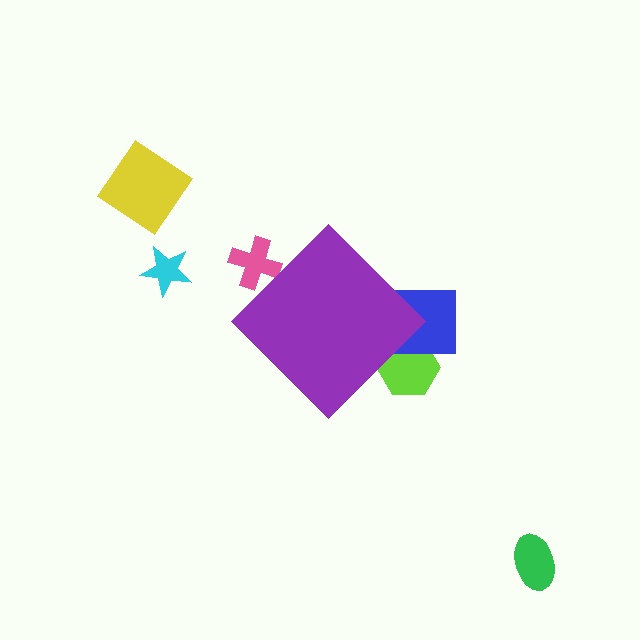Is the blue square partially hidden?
Yes, the blue square is partially hidden behind the purple diamond.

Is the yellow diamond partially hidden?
No, the yellow diamond is fully visible.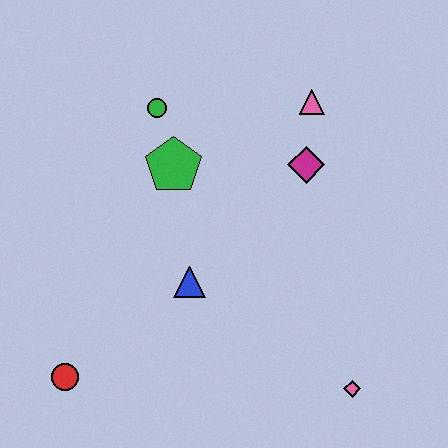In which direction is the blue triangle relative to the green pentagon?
The blue triangle is below the green pentagon.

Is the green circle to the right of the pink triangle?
No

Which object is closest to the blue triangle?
The green pentagon is closest to the blue triangle.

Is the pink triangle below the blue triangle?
No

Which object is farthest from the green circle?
The pink diamond is farthest from the green circle.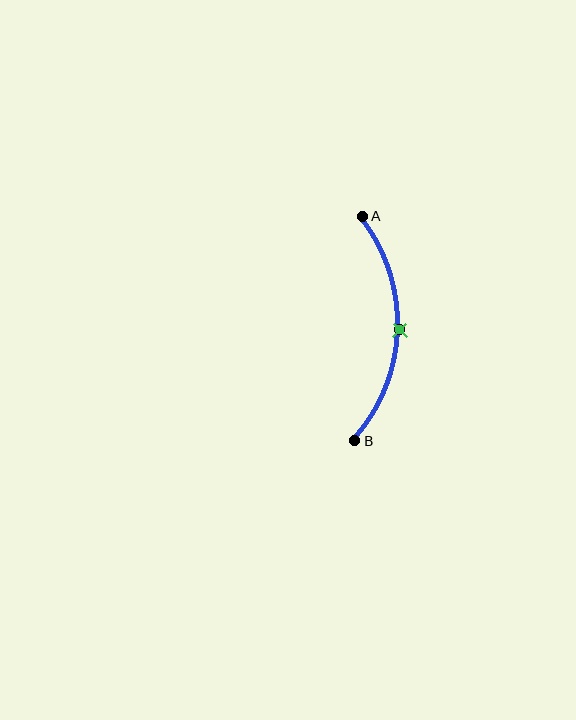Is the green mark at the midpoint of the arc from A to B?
Yes. The green mark lies on the arc at equal arc-length from both A and B — it is the arc midpoint.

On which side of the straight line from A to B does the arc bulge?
The arc bulges to the right of the straight line connecting A and B.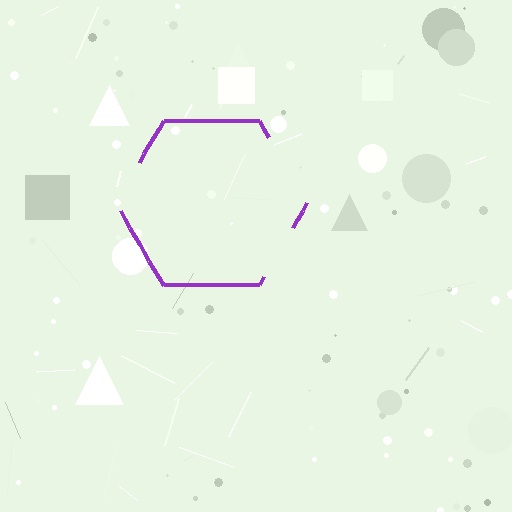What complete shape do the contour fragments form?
The contour fragments form a hexagon.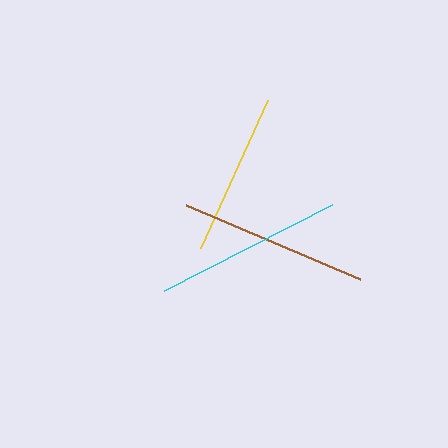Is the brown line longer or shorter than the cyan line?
The brown line is longer than the cyan line.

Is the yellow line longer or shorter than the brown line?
The brown line is longer than the yellow line.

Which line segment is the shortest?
The yellow line is the shortest at approximately 162 pixels.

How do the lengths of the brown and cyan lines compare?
The brown and cyan lines are approximately the same length.